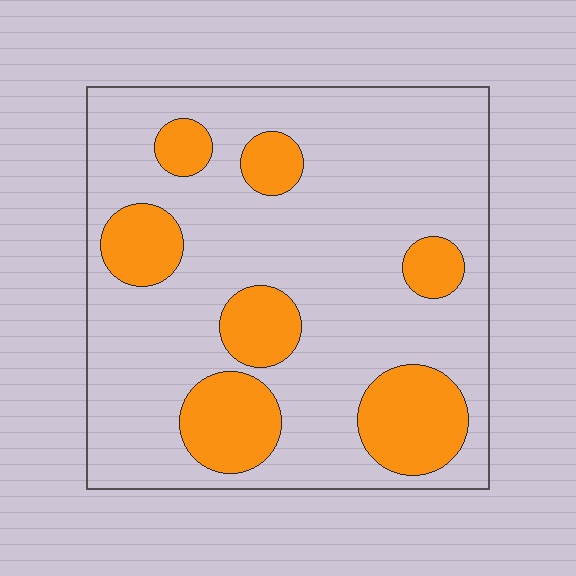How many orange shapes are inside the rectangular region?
7.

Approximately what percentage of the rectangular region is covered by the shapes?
Approximately 25%.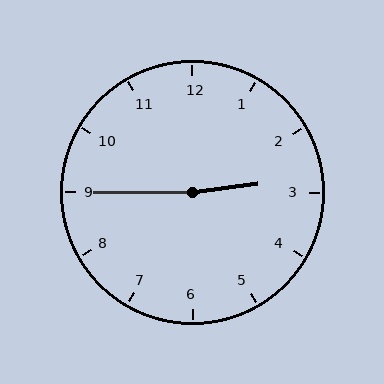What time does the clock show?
2:45.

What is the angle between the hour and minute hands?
Approximately 172 degrees.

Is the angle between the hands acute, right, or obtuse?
It is obtuse.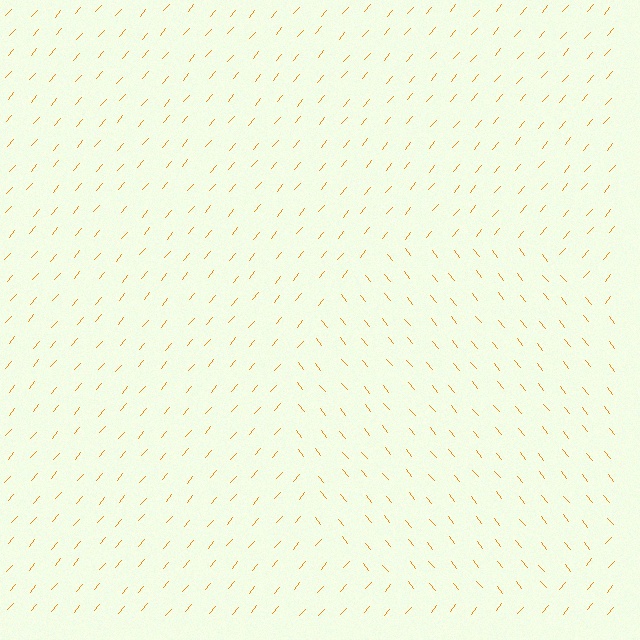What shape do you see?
I see a circle.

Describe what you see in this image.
The image is filled with small orange line segments. A circle region in the image has lines oriented differently from the surrounding lines, creating a visible texture boundary.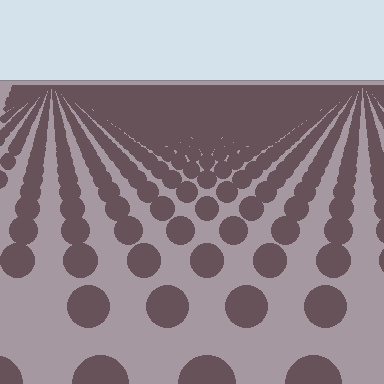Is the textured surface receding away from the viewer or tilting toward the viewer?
The surface is receding away from the viewer. Texture elements get smaller and denser toward the top.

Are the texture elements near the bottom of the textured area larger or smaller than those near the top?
Larger. Near the bottom, elements are closer to the viewer and appear at a bigger on-screen size.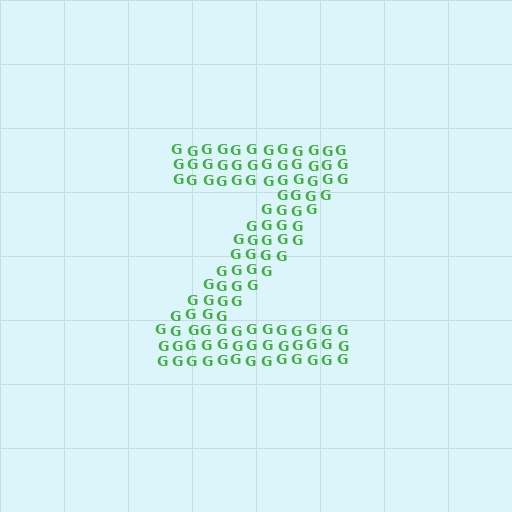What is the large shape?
The large shape is the letter Z.